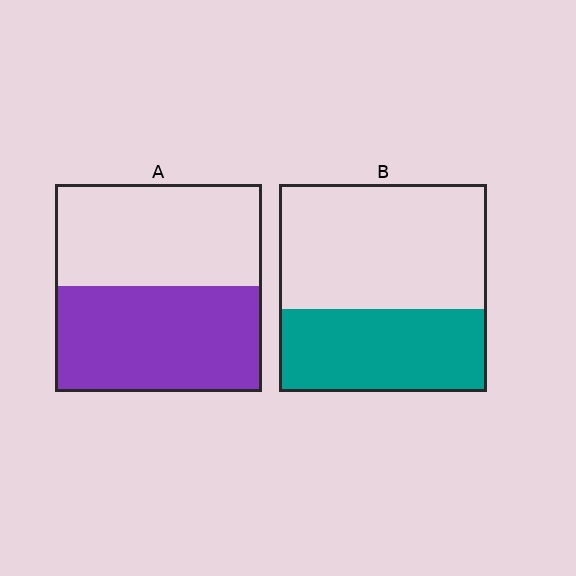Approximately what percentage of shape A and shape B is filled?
A is approximately 50% and B is approximately 40%.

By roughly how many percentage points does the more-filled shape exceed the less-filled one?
By roughly 10 percentage points (A over B).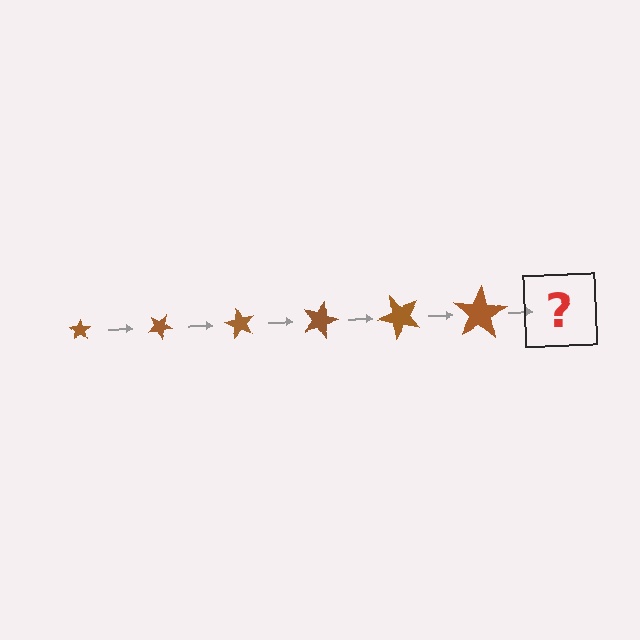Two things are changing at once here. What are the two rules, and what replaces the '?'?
The two rules are that the star grows larger each step and it rotates 30 degrees each step. The '?' should be a star, larger than the previous one and rotated 180 degrees from the start.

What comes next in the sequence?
The next element should be a star, larger than the previous one and rotated 180 degrees from the start.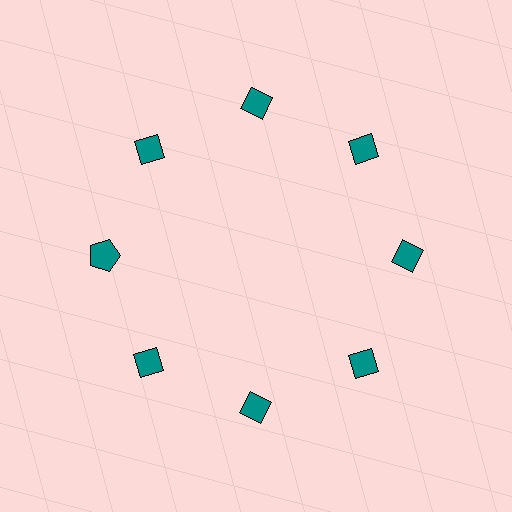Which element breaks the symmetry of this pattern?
The teal pentagon at roughly the 9 o'clock position breaks the symmetry. All other shapes are teal diamonds.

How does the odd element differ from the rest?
It has a different shape: pentagon instead of diamond.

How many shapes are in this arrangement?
There are 8 shapes arranged in a ring pattern.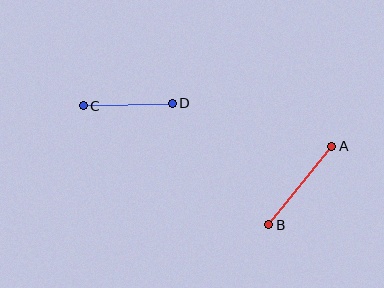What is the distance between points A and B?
The distance is approximately 100 pixels.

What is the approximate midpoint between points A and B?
The midpoint is at approximately (300, 186) pixels.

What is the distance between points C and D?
The distance is approximately 89 pixels.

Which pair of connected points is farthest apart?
Points A and B are farthest apart.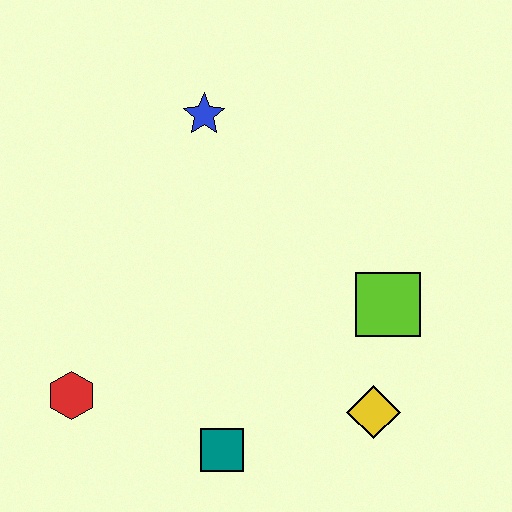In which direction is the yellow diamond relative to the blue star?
The yellow diamond is below the blue star.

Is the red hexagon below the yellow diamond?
No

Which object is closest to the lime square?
The yellow diamond is closest to the lime square.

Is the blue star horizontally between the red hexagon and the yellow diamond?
Yes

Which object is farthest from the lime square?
The red hexagon is farthest from the lime square.